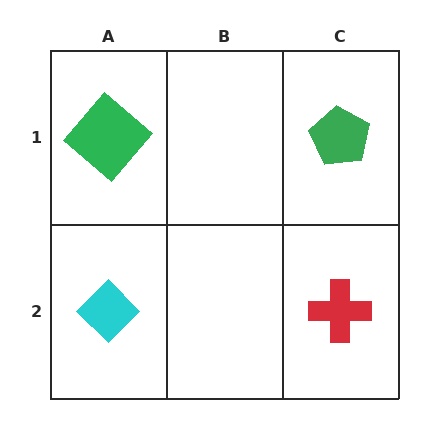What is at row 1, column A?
A green diamond.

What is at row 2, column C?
A red cross.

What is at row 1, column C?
A green pentagon.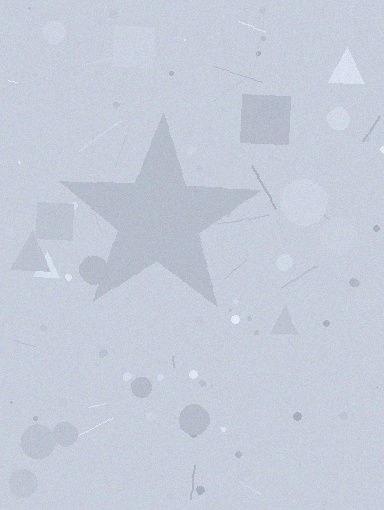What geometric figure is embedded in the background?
A star is embedded in the background.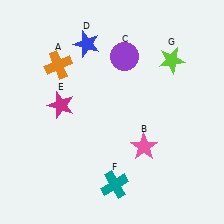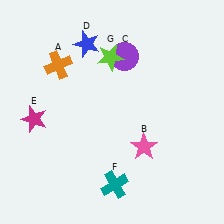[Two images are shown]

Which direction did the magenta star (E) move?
The magenta star (E) moved left.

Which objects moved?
The objects that moved are: the magenta star (E), the lime star (G).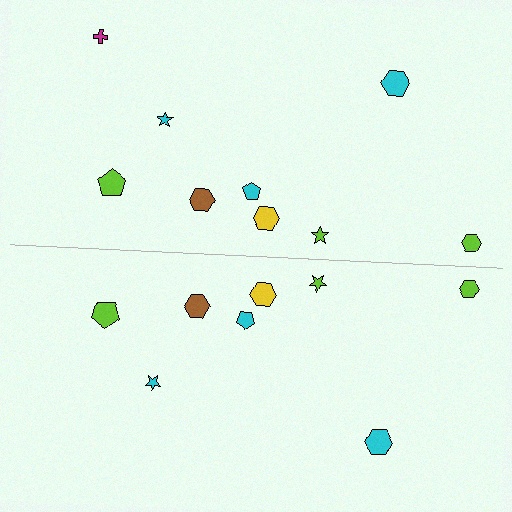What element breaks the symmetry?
A magenta cross is missing from the bottom side.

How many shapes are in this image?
There are 17 shapes in this image.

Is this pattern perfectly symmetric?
No, the pattern is not perfectly symmetric. A magenta cross is missing from the bottom side.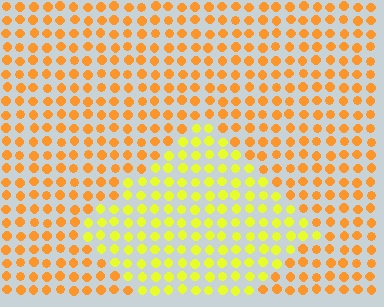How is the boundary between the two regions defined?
The boundary is defined purely by a slight shift in hue (about 36 degrees). Spacing, size, and orientation are identical on both sides.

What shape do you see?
I see a diamond.